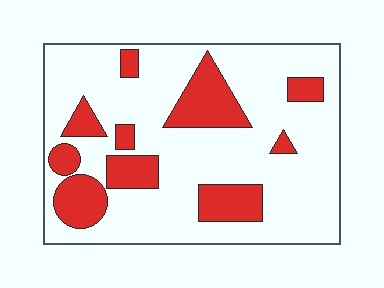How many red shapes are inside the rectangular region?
10.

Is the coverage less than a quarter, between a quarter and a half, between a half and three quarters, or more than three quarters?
Less than a quarter.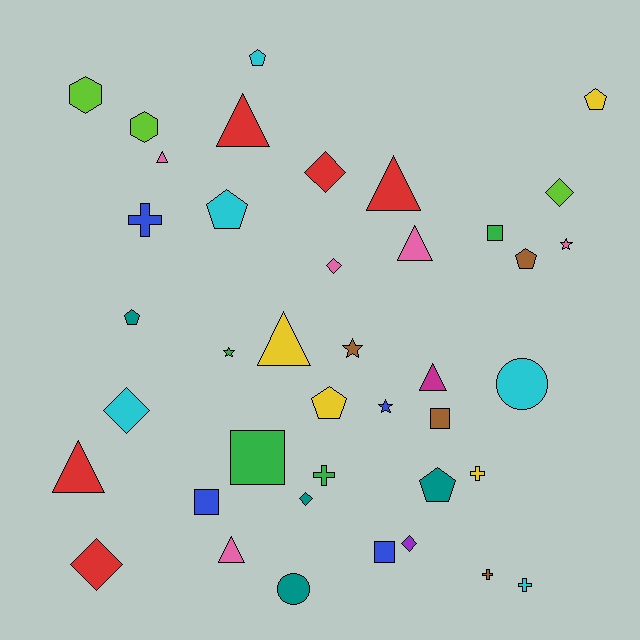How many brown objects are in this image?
There are 4 brown objects.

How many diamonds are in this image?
There are 7 diamonds.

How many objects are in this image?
There are 40 objects.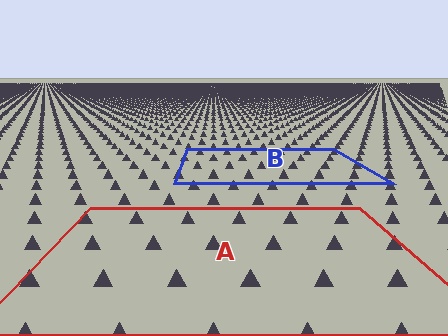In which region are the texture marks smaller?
The texture marks are smaller in region B, because it is farther away.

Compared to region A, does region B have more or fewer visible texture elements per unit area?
Region B has more texture elements per unit area — they are packed more densely because it is farther away.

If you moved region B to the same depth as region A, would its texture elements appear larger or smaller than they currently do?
They would appear larger. At a closer depth, the same texture elements are projected at a bigger on-screen size.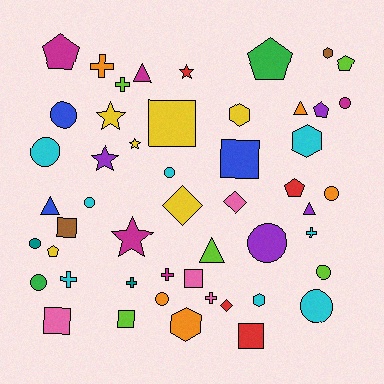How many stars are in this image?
There are 5 stars.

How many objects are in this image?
There are 50 objects.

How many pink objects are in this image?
There are 4 pink objects.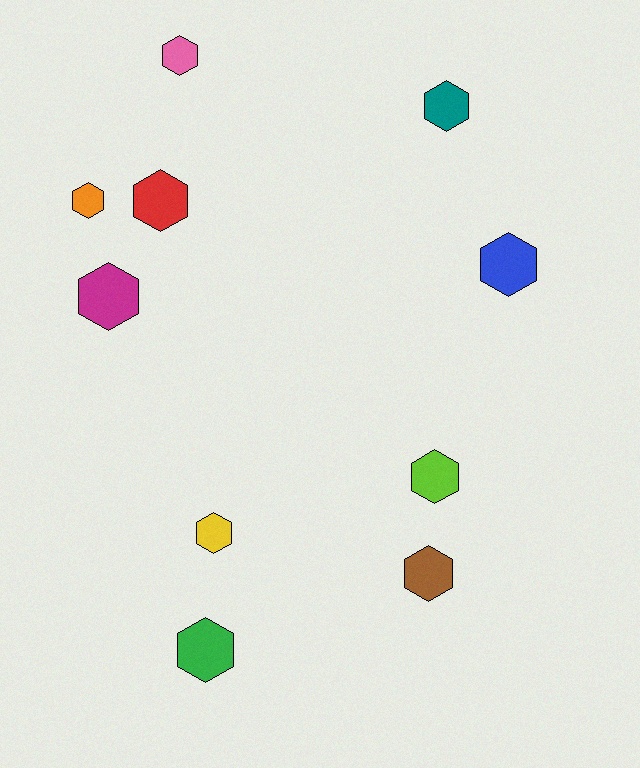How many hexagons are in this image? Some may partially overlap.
There are 10 hexagons.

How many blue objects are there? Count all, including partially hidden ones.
There is 1 blue object.